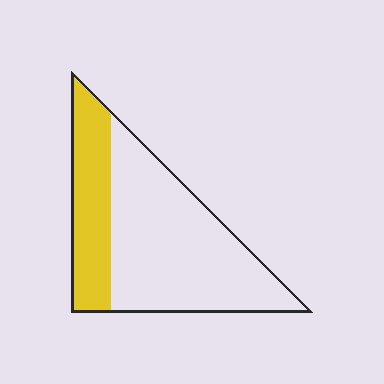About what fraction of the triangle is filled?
About one third (1/3).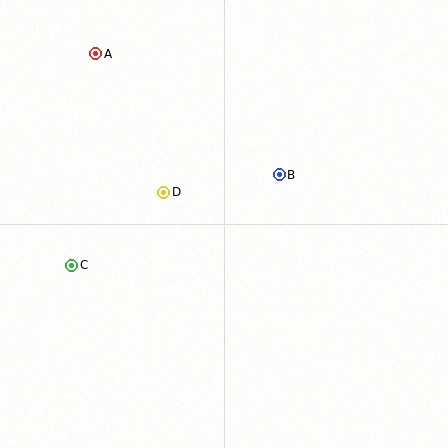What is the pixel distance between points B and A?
The distance between B and A is 220 pixels.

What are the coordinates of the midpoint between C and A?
The midpoint between C and A is at (84, 160).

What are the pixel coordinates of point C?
Point C is at (72, 265).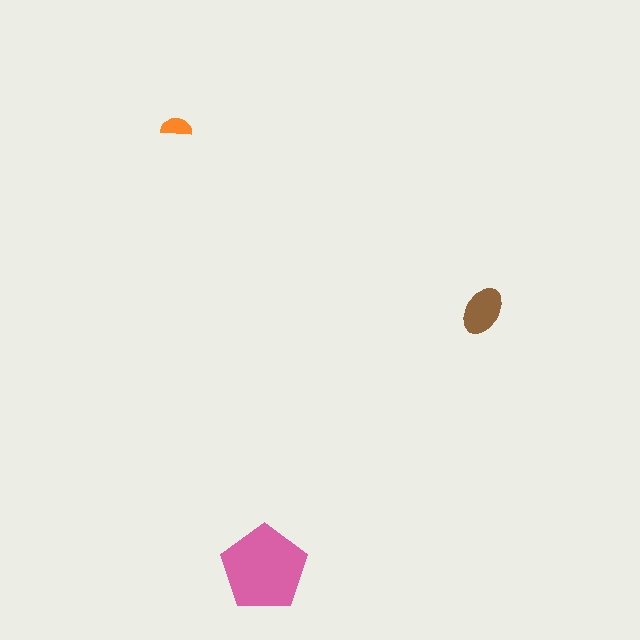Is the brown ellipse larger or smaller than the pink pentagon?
Smaller.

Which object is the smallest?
The orange semicircle.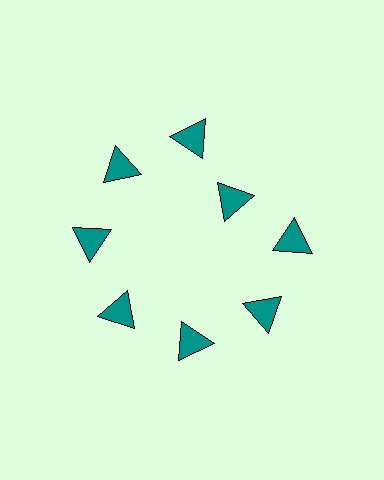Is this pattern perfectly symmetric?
No. The 8 teal triangles are arranged in a ring, but one element near the 2 o'clock position is pulled inward toward the center, breaking the 8-fold rotational symmetry.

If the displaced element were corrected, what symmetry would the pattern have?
It would have 8-fold rotational symmetry — the pattern would map onto itself every 45 degrees.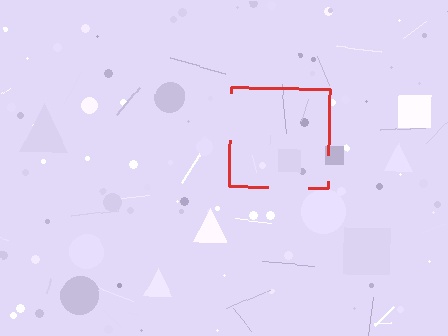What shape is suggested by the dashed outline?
The dashed outline suggests a square.